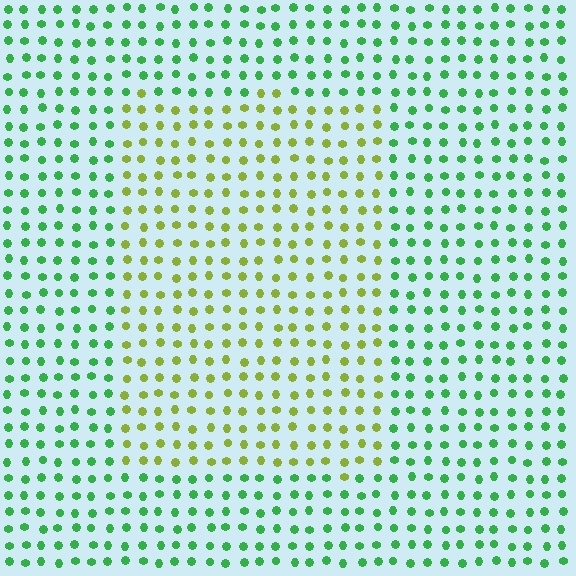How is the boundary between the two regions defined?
The boundary is defined purely by a slight shift in hue (about 51 degrees). Spacing, size, and orientation are identical on both sides.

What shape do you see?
I see a rectangle.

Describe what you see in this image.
The image is filled with small green elements in a uniform arrangement. A rectangle-shaped region is visible where the elements are tinted to a slightly different hue, forming a subtle color boundary.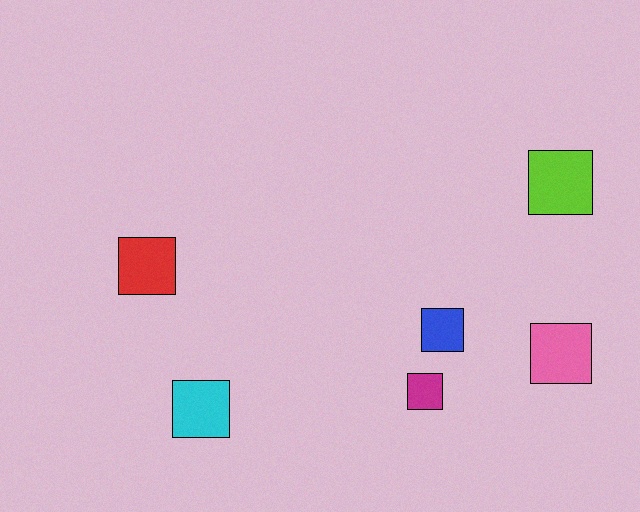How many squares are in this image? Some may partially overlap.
There are 6 squares.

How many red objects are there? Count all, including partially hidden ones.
There is 1 red object.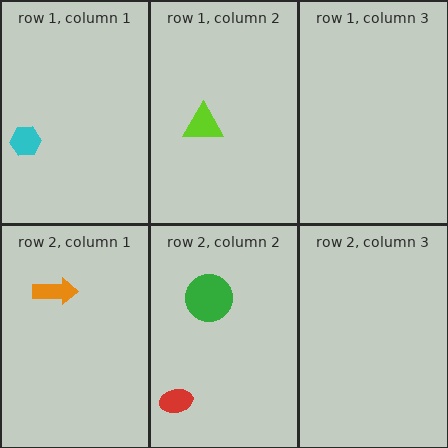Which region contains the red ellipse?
The row 2, column 2 region.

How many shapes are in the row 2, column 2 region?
2.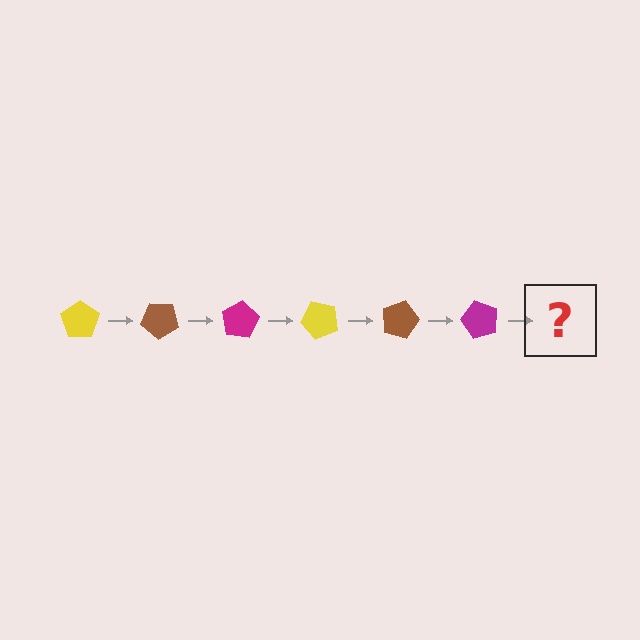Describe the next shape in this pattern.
It should be a yellow pentagon, rotated 240 degrees from the start.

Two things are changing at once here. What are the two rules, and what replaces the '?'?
The two rules are that it rotates 40 degrees each step and the color cycles through yellow, brown, and magenta. The '?' should be a yellow pentagon, rotated 240 degrees from the start.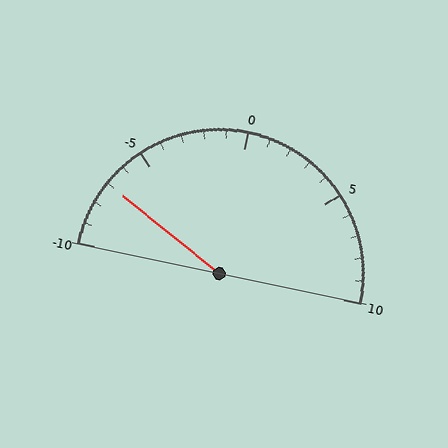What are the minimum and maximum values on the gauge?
The gauge ranges from -10 to 10.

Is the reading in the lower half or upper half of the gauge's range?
The reading is in the lower half of the range (-10 to 10).